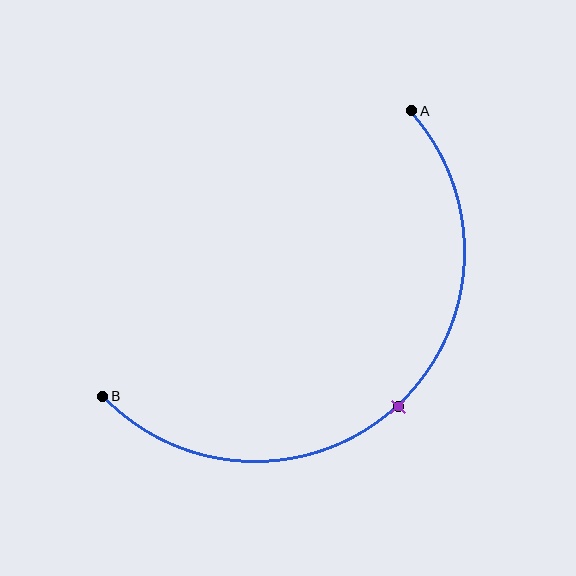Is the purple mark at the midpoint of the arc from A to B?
Yes. The purple mark lies on the arc at equal arc-length from both A and B — it is the arc midpoint.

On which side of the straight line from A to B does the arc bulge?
The arc bulges below and to the right of the straight line connecting A and B.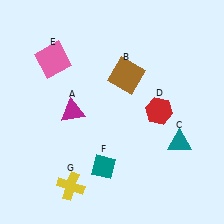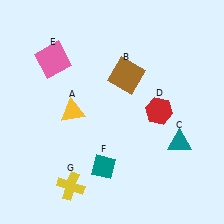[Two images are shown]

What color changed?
The triangle (A) changed from magenta in Image 1 to yellow in Image 2.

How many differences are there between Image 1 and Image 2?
There is 1 difference between the two images.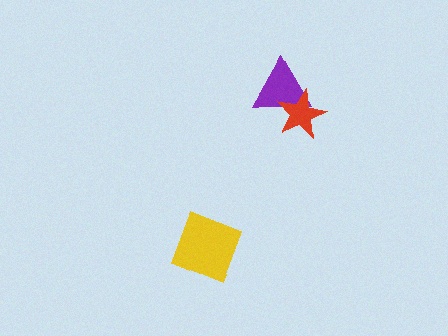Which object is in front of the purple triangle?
The red star is in front of the purple triangle.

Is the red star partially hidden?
No, no other shape covers it.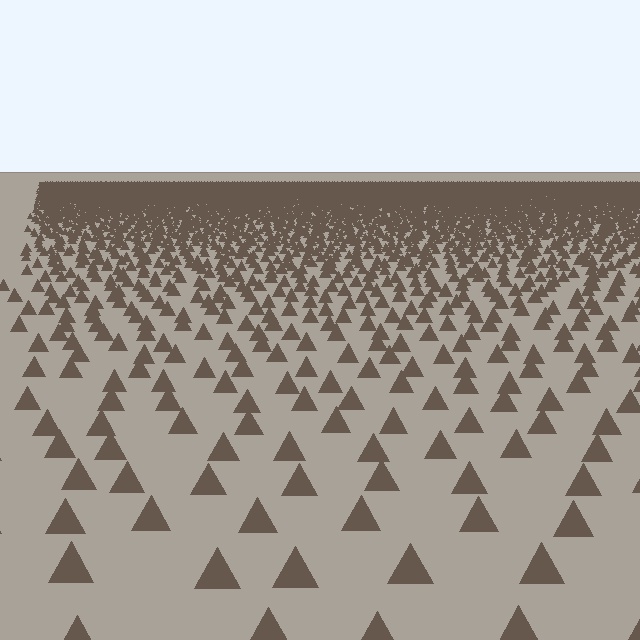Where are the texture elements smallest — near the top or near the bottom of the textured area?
Near the top.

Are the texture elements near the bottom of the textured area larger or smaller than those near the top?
Larger. Near the bottom, elements are closer to the viewer and appear at a bigger on-screen size.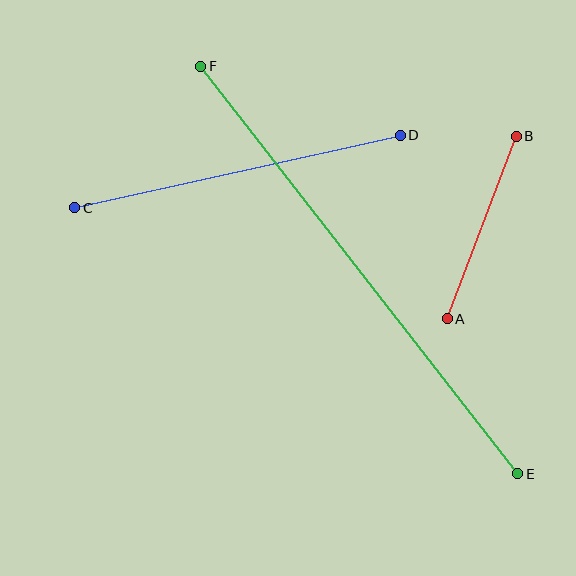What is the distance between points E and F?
The distance is approximately 516 pixels.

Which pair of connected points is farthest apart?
Points E and F are farthest apart.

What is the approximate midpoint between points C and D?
The midpoint is at approximately (237, 172) pixels.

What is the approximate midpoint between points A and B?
The midpoint is at approximately (482, 228) pixels.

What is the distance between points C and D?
The distance is approximately 333 pixels.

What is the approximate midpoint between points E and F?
The midpoint is at approximately (359, 270) pixels.